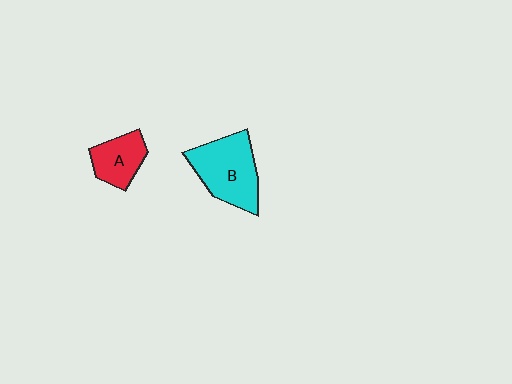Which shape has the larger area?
Shape B (cyan).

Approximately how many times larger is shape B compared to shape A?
Approximately 1.7 times.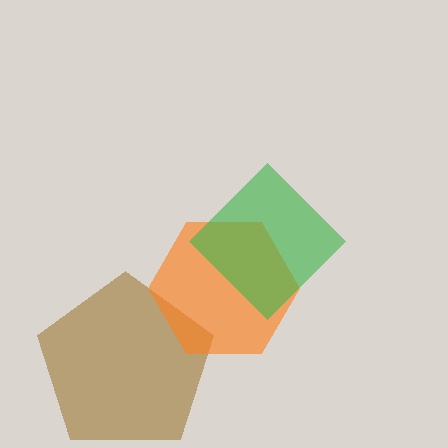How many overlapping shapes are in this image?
There are 3 overlapping shapes in the image.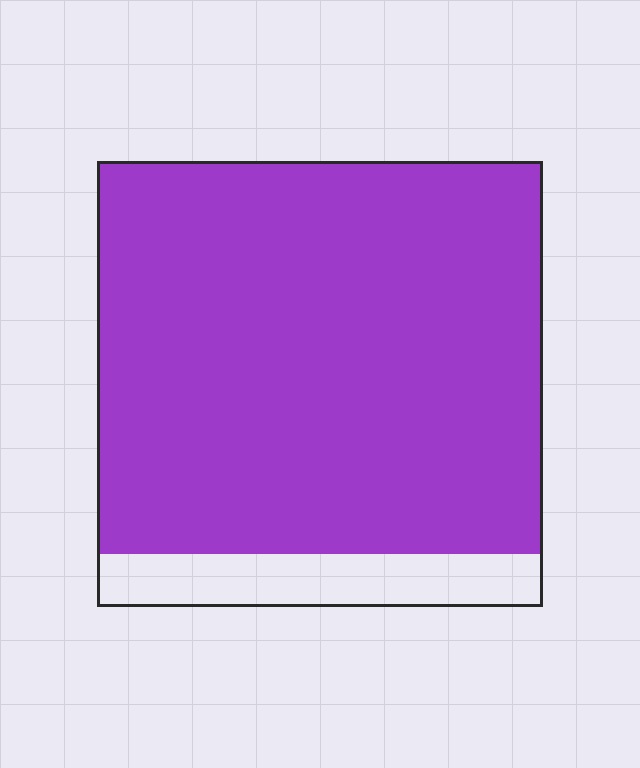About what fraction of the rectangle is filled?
About seven eighths (7/8).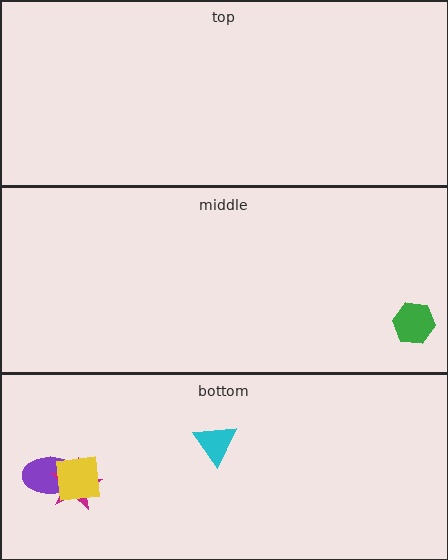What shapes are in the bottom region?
The purple ellipse, the magenta star, the yellow square, the cyan triangle.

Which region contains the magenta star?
The bottom region.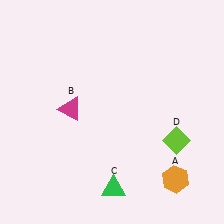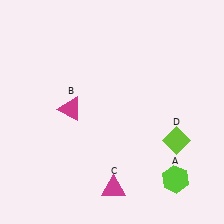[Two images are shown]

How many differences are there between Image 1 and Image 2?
There are 2 differences between the two images.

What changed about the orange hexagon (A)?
In Image 1, A is orange. In Image 2, it changed to lime.